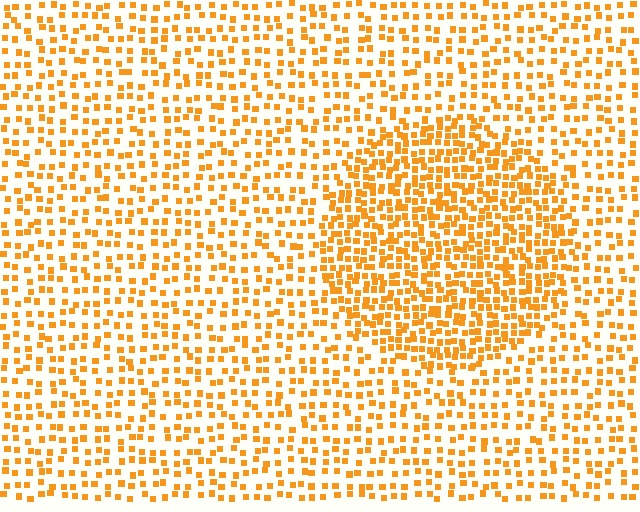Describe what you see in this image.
The image contains small orange elements arranged at two different densities. A circle-shaped region is visible where the elements are more densely packed than the surrounding area.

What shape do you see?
I see a circle.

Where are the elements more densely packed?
The elements are more densely packed inside the circle boundary.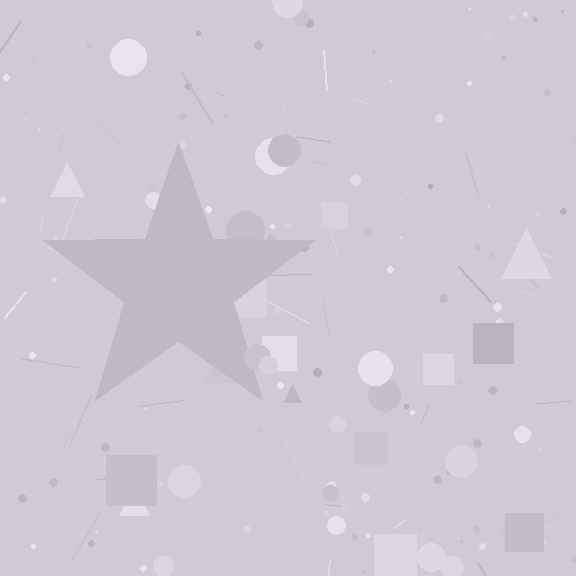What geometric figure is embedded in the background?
A star is embedded in the background.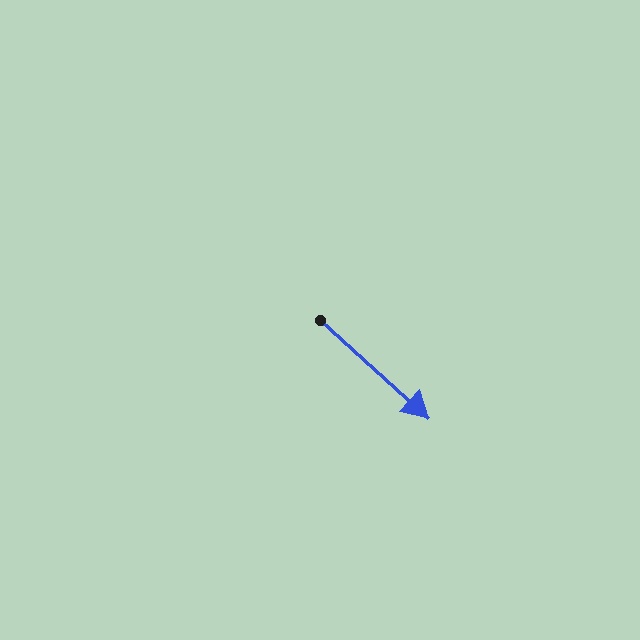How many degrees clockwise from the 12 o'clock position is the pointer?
Approximately 132 degrees.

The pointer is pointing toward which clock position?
Roughly 4 o'clock.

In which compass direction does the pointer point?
Southeast.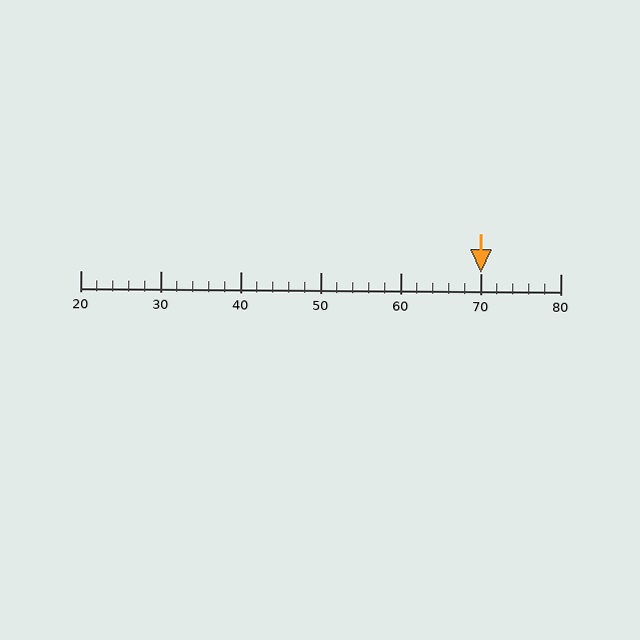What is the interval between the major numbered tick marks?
The major tick marks are spaced 10 units apart.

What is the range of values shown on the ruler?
The ruler shows values from 20 to 80.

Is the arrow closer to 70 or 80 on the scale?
The arrow is closer to 70.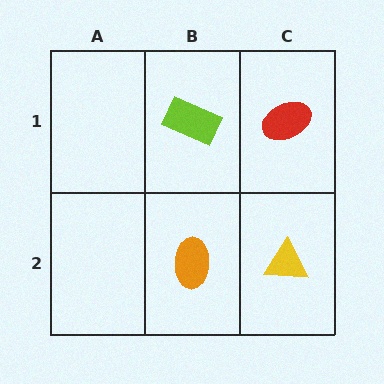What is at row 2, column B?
An orange ellipse.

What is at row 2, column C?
A yellow triangle.